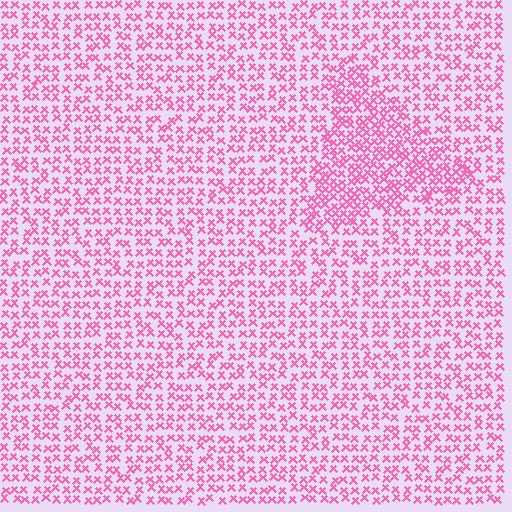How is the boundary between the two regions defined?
The boundary is defined by a change in element density (approximately 1.6x ratio). All elements are the same color, size, and shape.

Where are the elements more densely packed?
The elements are more densely packed inside the triangle boundary.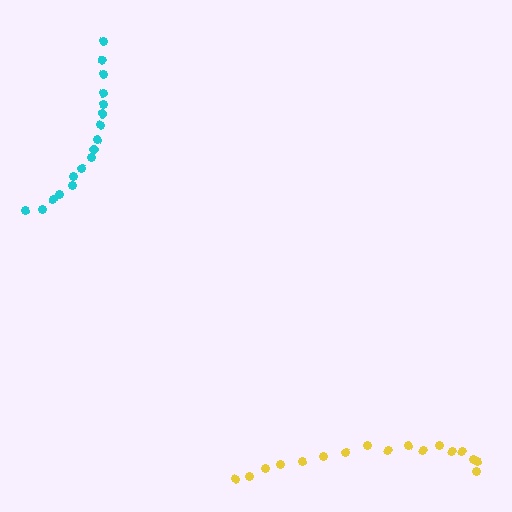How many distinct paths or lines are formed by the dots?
There are 2 distinct paths.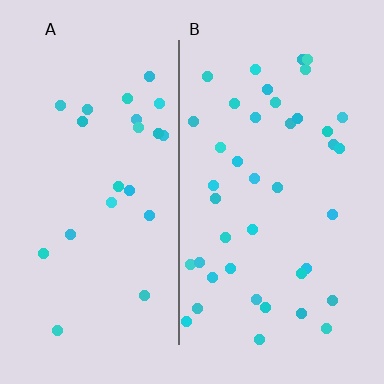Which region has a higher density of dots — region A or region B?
B (the right).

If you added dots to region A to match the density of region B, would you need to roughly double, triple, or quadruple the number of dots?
Approximately double.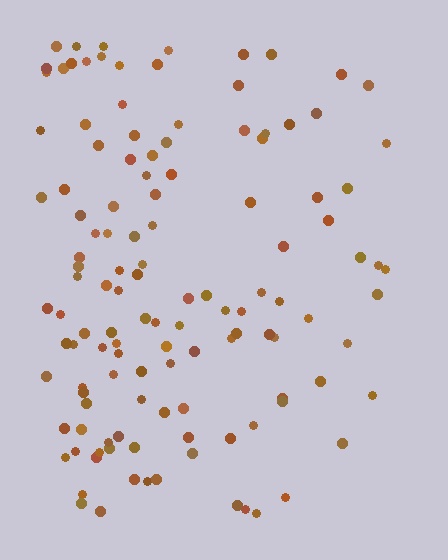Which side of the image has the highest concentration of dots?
The left.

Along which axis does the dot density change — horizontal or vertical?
Horizontal.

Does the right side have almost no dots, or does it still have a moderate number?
Still a moderate number, just noticeably fewer than the left.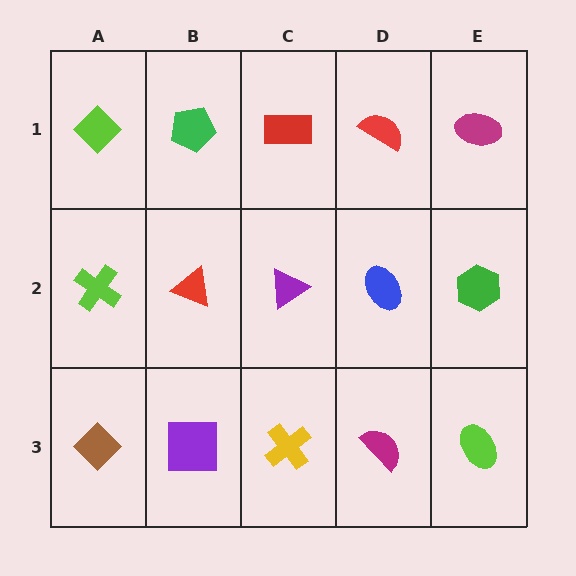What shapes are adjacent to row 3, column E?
A green hexagon (row 2, column E), a magenta semicircle (row 3, column D).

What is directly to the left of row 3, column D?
A yellow cross.